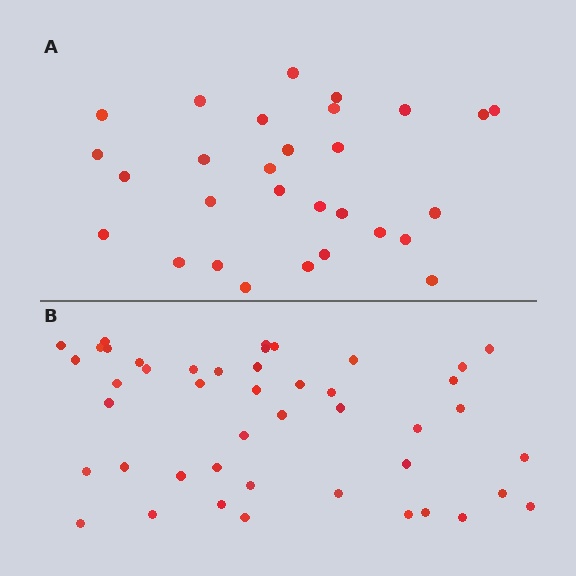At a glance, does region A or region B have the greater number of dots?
Region B (the bottom region) has more dots.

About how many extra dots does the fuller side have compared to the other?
Region B has approximately 15 more dots than region A.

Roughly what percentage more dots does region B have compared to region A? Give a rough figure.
About 55% more.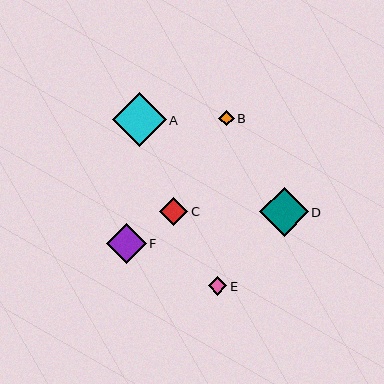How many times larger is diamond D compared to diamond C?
Diamond D is approximately 1.7 times the size of diamond C.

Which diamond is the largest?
Diamond A is the largest with a size of approximately 54 pixels.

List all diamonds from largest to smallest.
From largest to smallest: A, D, F, C, E, B.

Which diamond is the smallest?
Diamond B is the smallest with a size of approximately 15 pixels.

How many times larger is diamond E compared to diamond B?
Diamond E is approximately 1.2 times the size of diamond B.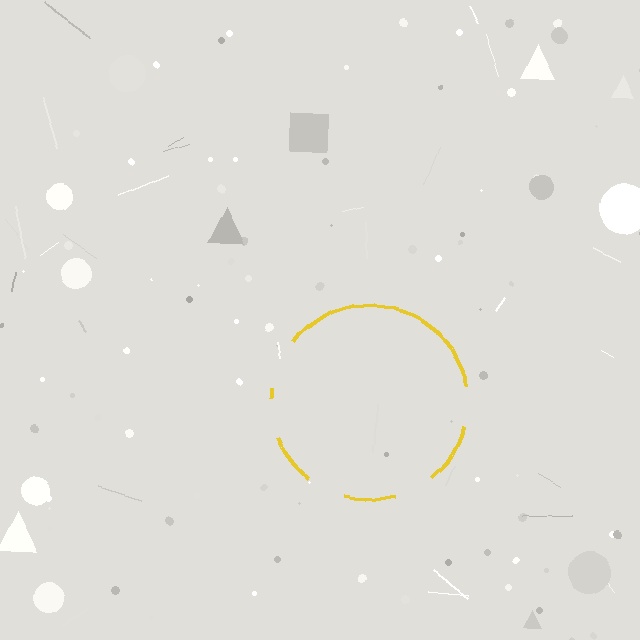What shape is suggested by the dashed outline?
The dashed outline suggests a circle.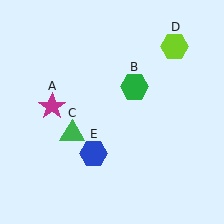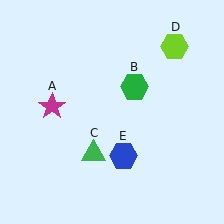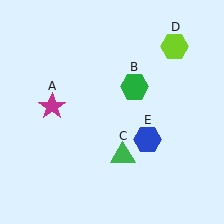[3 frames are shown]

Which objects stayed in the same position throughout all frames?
Magenta star (object A) and green hexagon (object B) and lime hexagon (object D) remained stationary.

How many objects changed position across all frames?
2 objects changed position: green triangle (object C), blue hexagon (object E).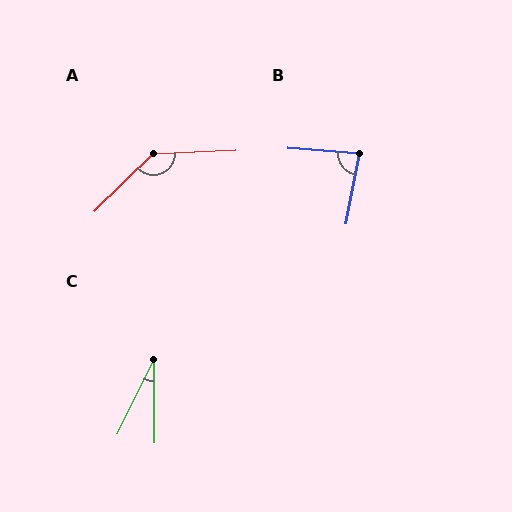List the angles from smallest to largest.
C (27°), B (84°), A (138°).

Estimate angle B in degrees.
Approximately 84 degrees.